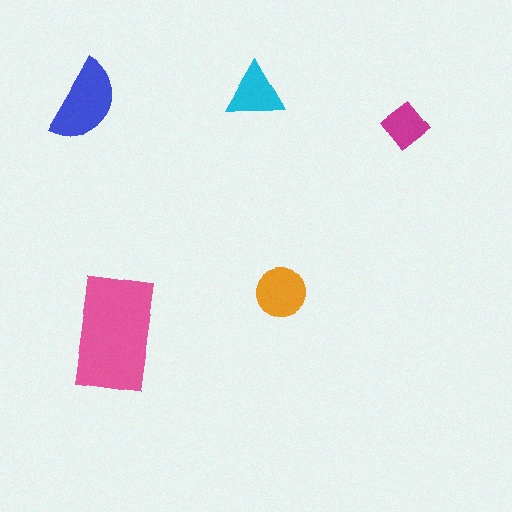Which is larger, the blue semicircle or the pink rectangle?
The pink rectangle.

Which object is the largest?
The pink rectangle.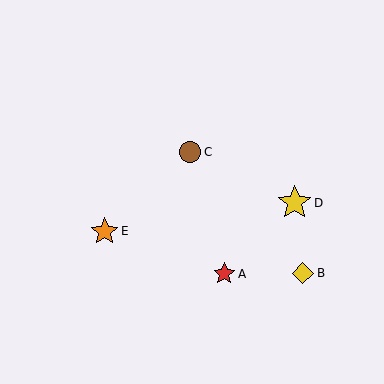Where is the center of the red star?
The center of the red star is at (224, 274).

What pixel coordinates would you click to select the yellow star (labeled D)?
Click at (295, 203) to select the yellow star D.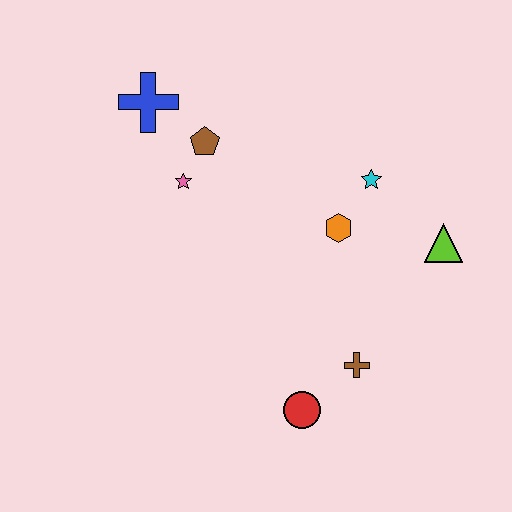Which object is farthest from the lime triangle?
The blue cross is farthest from the lime triangle.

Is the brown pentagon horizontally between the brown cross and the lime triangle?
No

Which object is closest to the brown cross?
The red circle is closest to the brown cross.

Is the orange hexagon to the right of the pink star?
Yes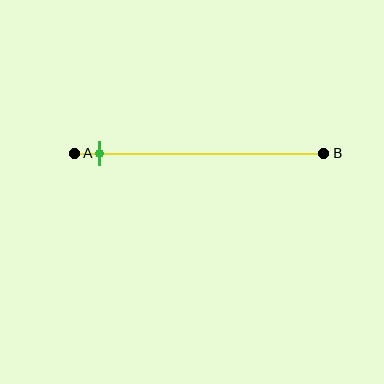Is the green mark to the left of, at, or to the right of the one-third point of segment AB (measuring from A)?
The green mark is to the left of the one-third point of segment AB.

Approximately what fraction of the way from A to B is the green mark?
The green mark is approximately 10% of the way from A to B.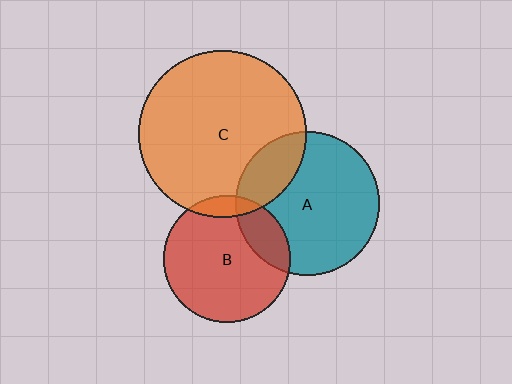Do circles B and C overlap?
Yes.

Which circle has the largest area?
Circle C (orange).